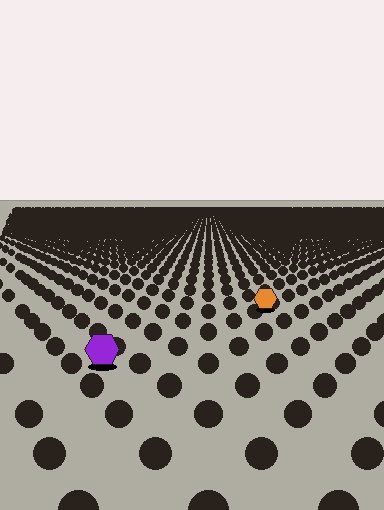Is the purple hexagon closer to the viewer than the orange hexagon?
Yes. The purple hexagon is closer — you can tell from the texture gradient: the ground texture is coarser near it.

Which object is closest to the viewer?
The purple hexagon is closest. The texture marks near it are larger and more spread out.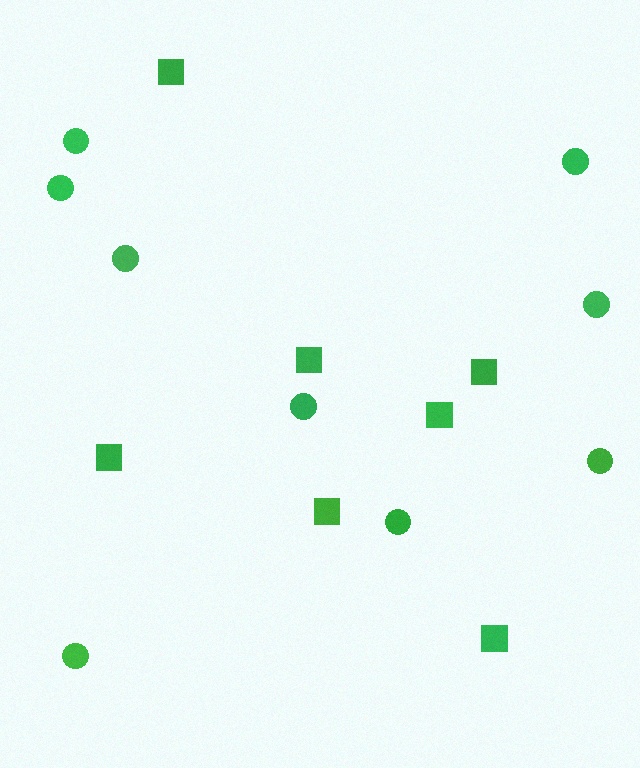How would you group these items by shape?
There are 2 groups: one group of circles (9) and one group of squares (7).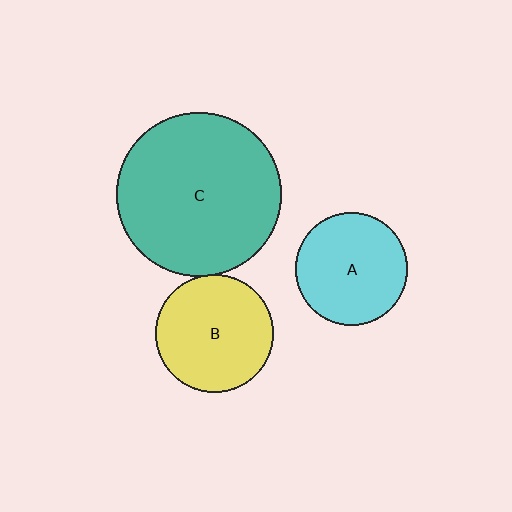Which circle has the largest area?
Circle C (teal).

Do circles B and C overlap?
Yes.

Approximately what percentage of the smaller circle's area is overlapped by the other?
Approximately 5%.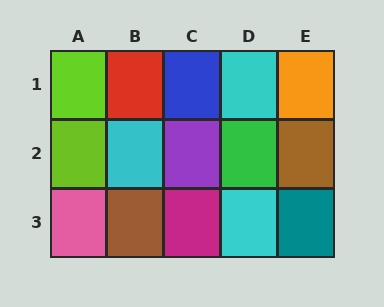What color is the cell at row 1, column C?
Blue.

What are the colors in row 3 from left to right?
Pink, brown, magenta, cyan, teal.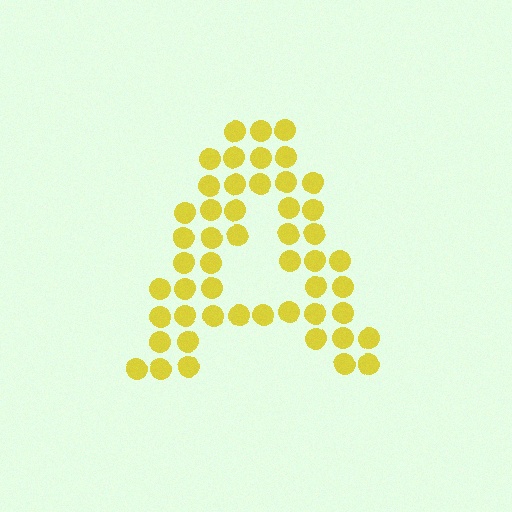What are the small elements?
The small elements are circles.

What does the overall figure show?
The overall figure shows the letter A.